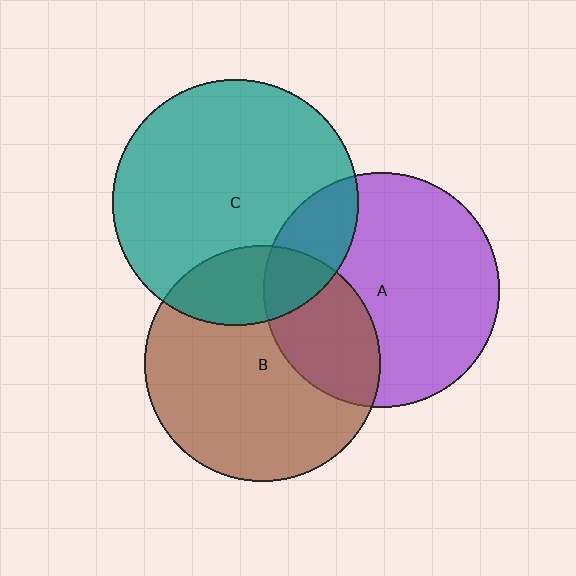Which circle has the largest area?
Circle C (teal).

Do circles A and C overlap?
Yes.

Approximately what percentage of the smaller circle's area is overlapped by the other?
Approximately 20%.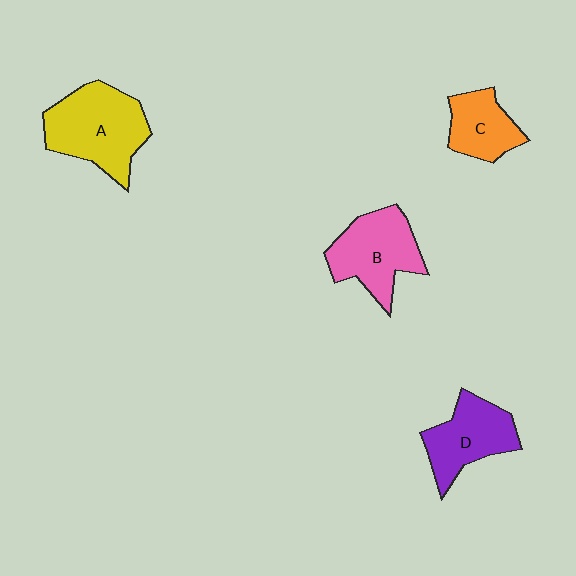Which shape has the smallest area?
Shape C (orange).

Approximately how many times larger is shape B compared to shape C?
Approximately 1.5 times.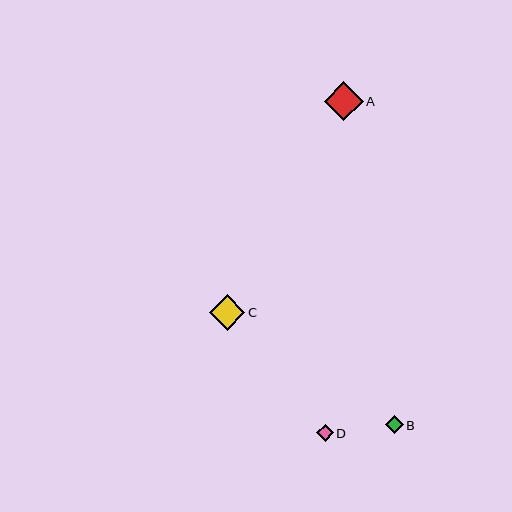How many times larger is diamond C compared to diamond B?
Diamond C is approximately 2.0 times the size of diamond B.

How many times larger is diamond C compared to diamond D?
Diamond C is approximately 2.2 times the size of diamond D.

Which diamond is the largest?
Diamond A is the largest with a size of approximately 39 pixels.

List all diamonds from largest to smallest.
From largest to smallest: A, C, B, D.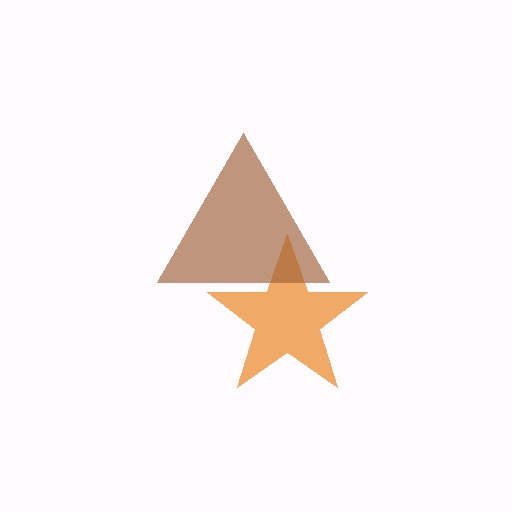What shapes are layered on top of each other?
The layered shapes are: an orange star, a brown triangle.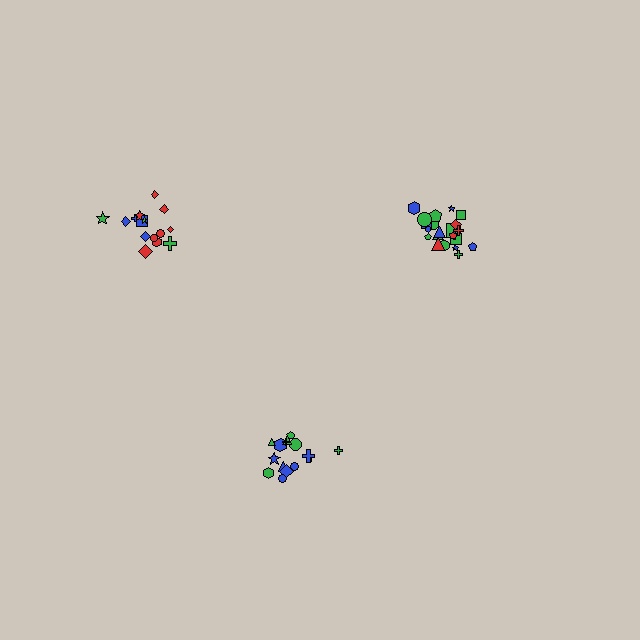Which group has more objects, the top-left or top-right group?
The top-right group.